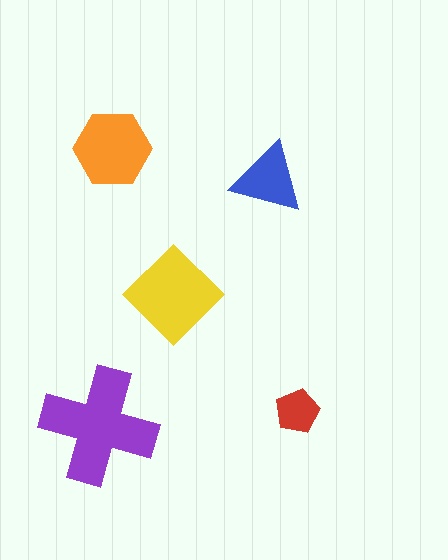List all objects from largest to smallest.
The purple cross, the yellow diamond, the orange hexagon, the blue triangle, the red pentagon.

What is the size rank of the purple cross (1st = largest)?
1st.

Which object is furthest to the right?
The red pentagon is rightmost.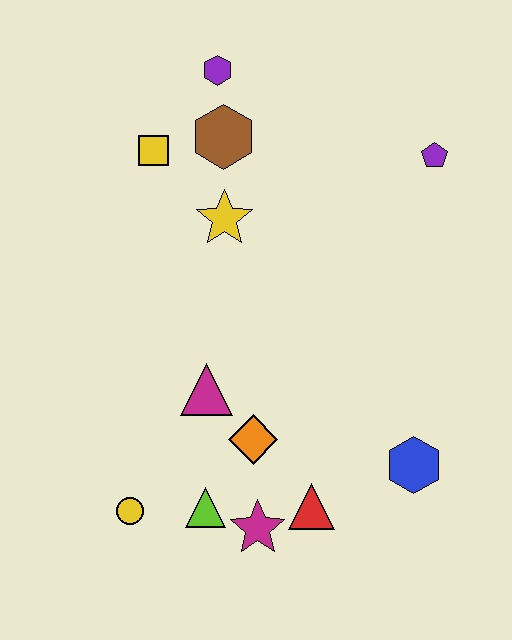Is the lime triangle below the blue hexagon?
Yes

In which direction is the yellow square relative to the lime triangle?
The yellow square is above the lime triangle.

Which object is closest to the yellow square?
The brown hexagon is closest to the yellow square.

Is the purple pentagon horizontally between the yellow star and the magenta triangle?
No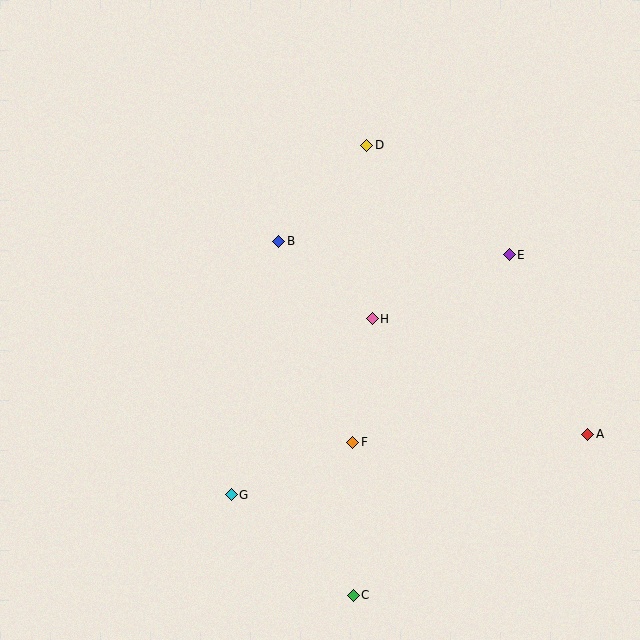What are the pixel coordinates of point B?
Point B is at (279, 241).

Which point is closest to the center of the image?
Point H at (372, 319) is closest to the center.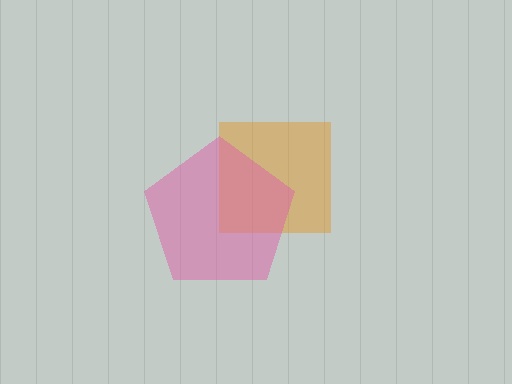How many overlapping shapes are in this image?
There are 2 overlapping shapes in the image.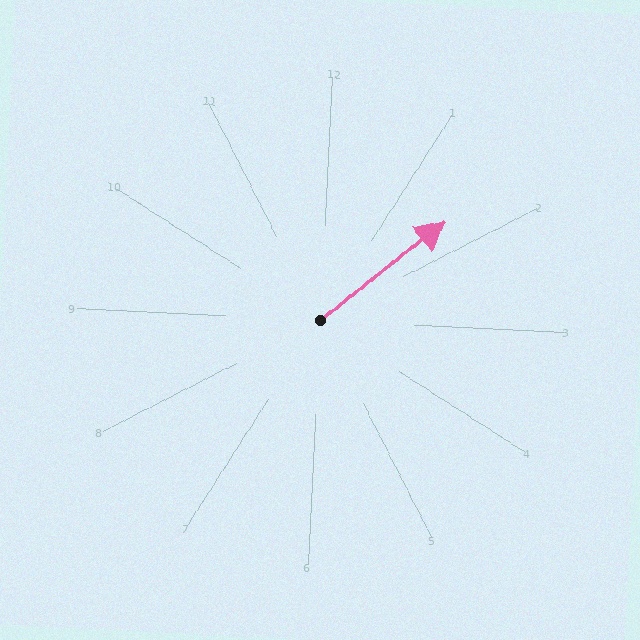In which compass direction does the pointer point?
Northeast.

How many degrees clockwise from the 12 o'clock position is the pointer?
Approximately 49 degrees.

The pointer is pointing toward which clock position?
Roughly 2 o'clock.